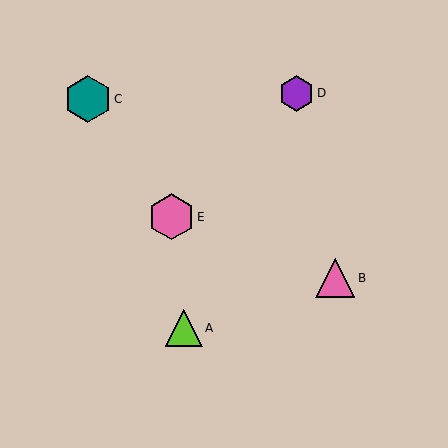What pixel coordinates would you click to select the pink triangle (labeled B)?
Click at (335, 278) to select the pink triangle B.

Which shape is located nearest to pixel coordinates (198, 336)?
The lime triangle (labeled A) at (184, 328) is nearest to that location.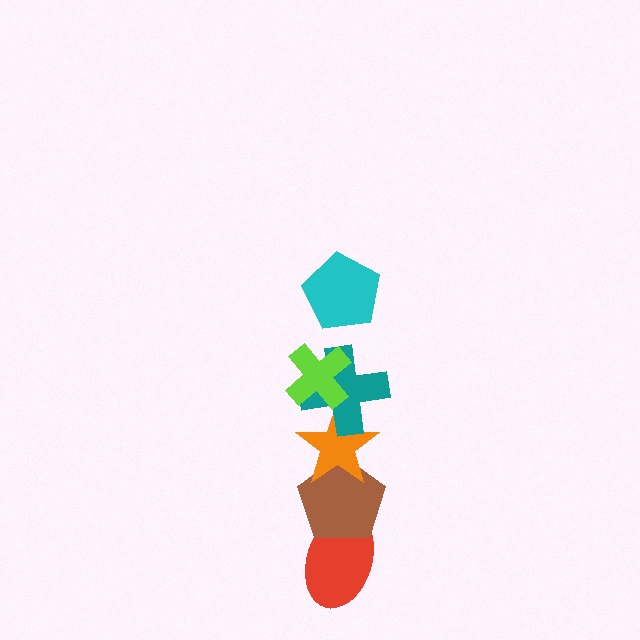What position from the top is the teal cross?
The teal cross is 3rd from the top.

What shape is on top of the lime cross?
The cyan pentagon is on top of the lime cross.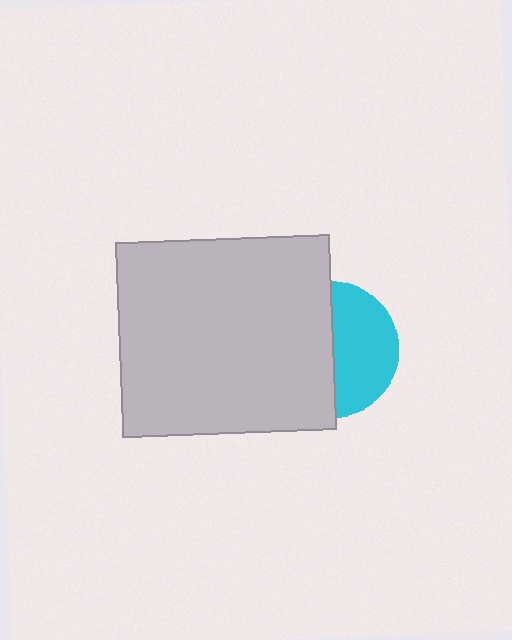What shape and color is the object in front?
The object in front is a light gray rectangle.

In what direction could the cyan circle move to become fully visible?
The cyan circle could move right. That would shift it out from behind the light gray rectangle entirely.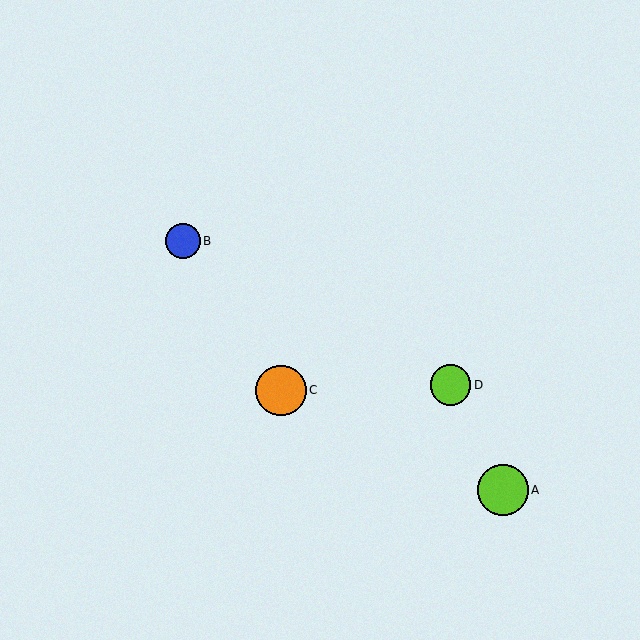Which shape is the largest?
The lime circle (labeled A) is the largest.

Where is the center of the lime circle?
The center of the lime circle is at (451, 385).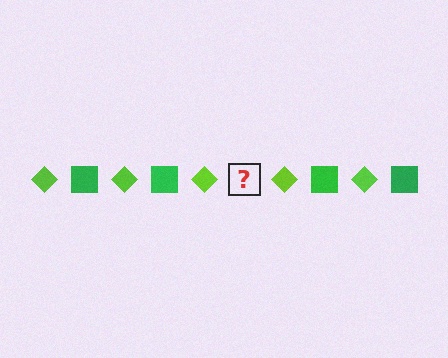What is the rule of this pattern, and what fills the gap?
The rule is that the pattern alternates between lime diamond and green square. The gap should be filled with a green square.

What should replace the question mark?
The question mark should be replaced with a green square.